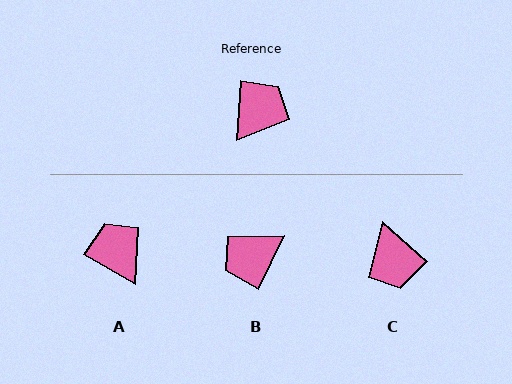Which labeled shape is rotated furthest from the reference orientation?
B, about 159 degrees away.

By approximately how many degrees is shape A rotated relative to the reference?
Approximately 65 degrees counter-clockwise.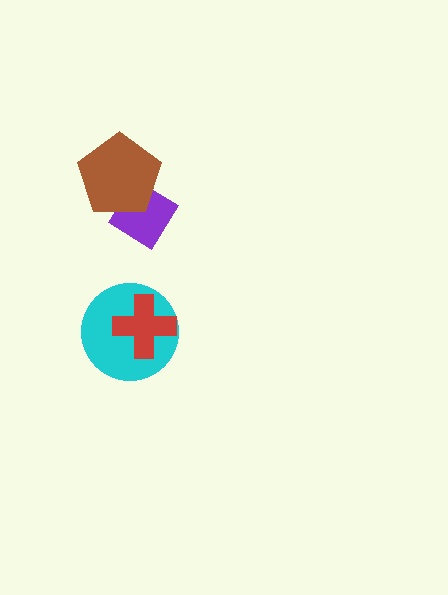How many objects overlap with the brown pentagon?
1 object overlaps with the brown pentagon.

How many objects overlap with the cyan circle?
1 object overlaps with the cyan circle.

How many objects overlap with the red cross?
1 object overlaps with the red cross.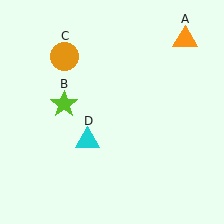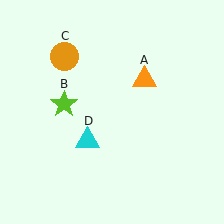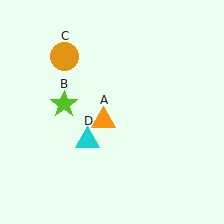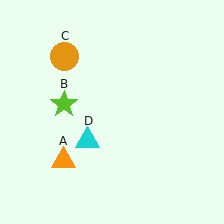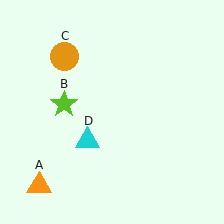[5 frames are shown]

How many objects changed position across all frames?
1 object changed position: orange triangle (object A).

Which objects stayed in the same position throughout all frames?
Lime star (object B) and orange circle (object C) and cyan triangle (object D) remained stationary.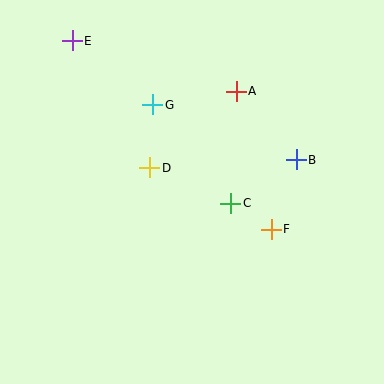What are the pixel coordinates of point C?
Point C is at (231, 203).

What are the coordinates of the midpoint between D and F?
The midpoint between D and F is at (210, 198).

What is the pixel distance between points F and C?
The distance between F and C is 48 pixels.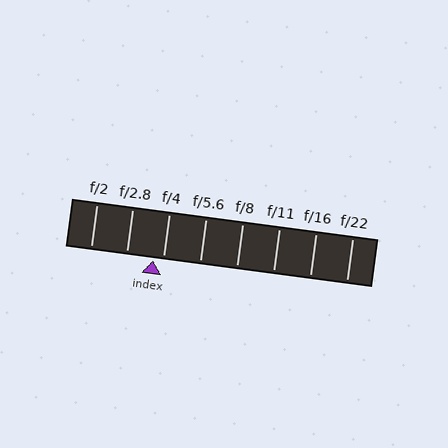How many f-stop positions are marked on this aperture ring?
There are 8 f-stop positions marked.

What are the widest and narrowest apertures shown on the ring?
The widest aperture shown is f/2 and the narrowest is f/22.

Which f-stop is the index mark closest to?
The index mark is closest to f/4.